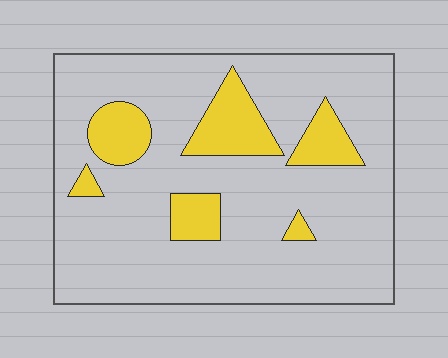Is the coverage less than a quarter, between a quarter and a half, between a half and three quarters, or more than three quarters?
Less than a quarter.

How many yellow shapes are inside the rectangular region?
6.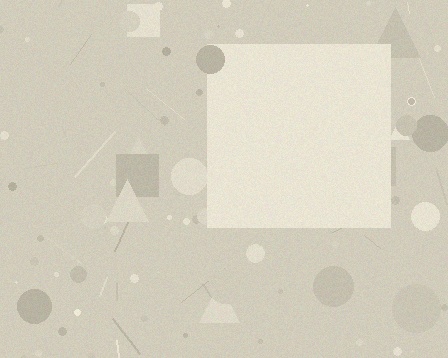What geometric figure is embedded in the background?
A square is embedded in the background.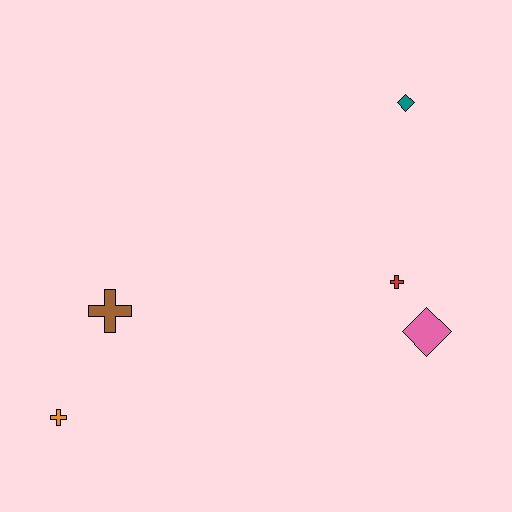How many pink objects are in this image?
There is 1 pink object.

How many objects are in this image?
There are 5 objects.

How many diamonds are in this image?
There are 2 diamonds.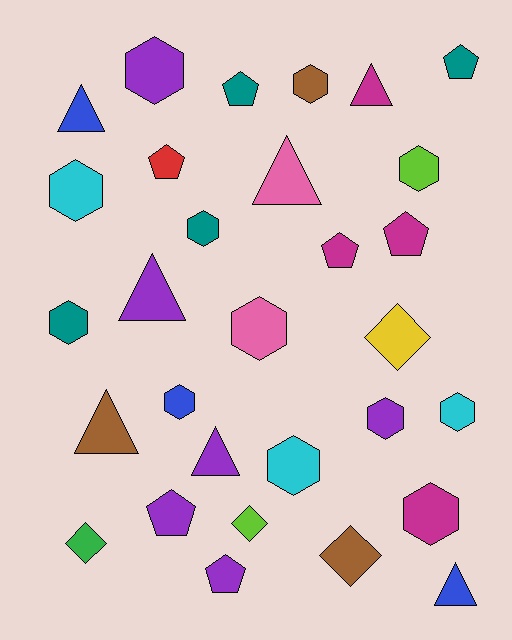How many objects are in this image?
There are 30 objects.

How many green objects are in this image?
There is 1 green object.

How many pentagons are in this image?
There are 7 pentagons.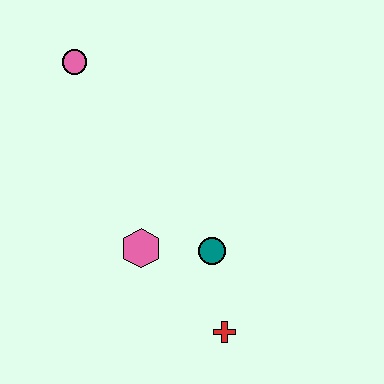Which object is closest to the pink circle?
The pink hexagon is closest to the pink circle.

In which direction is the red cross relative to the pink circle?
The red cross is below the pink circle.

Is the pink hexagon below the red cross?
No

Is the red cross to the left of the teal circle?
No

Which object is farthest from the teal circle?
The pink circle is farthest from the teal circle.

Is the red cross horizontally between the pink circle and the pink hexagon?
No